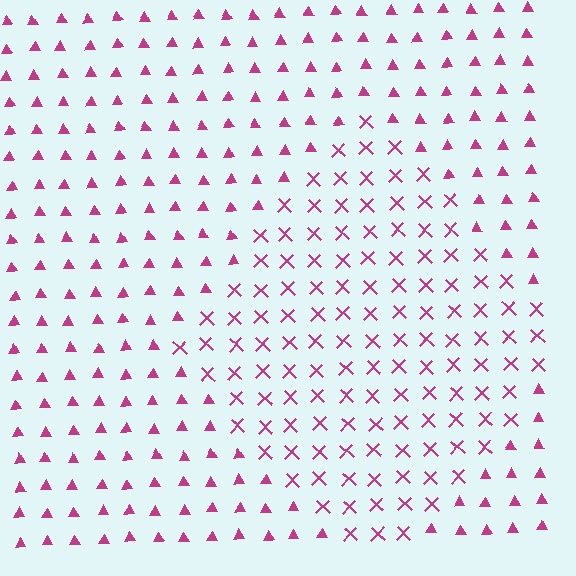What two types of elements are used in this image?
The image uses X marks inside the diamond region and triangles outside it.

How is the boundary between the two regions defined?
The boundary is defined by a change in element shape: X marks inside vs. triangles outside. All elements share the same color and spacing.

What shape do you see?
I see a diamond.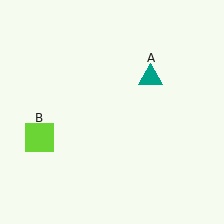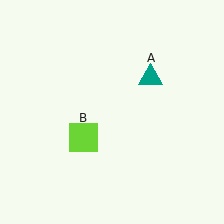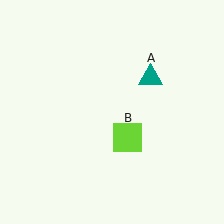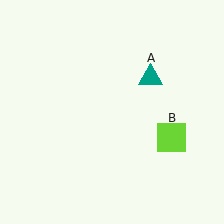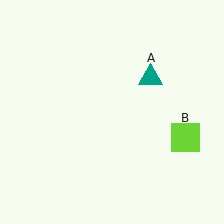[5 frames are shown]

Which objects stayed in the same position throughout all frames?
Teal triangle (object A) remained stationary.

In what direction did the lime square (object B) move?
The lime square (object B) moved right.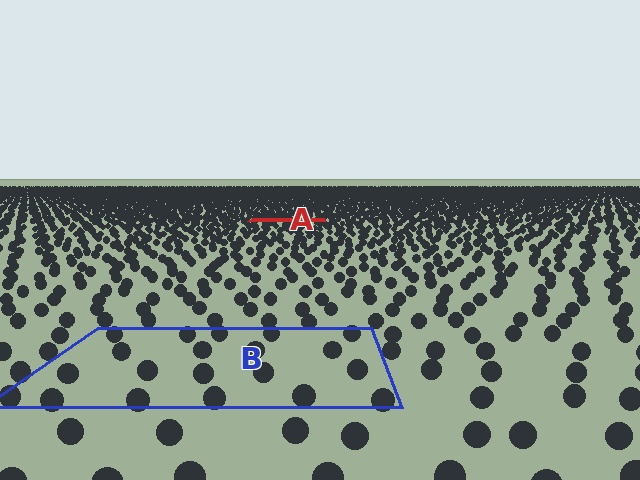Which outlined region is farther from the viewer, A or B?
Region A is farther from the viewer — the texture elements inside it appear smaller and more densely packed.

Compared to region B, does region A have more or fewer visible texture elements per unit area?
Region A has more texture elements per unit area — they are packed more densely because it is farther away.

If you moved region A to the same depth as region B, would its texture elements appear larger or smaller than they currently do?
They would appear larger. At a closer depth, the same texture elements are projected at a bigger on-screen size.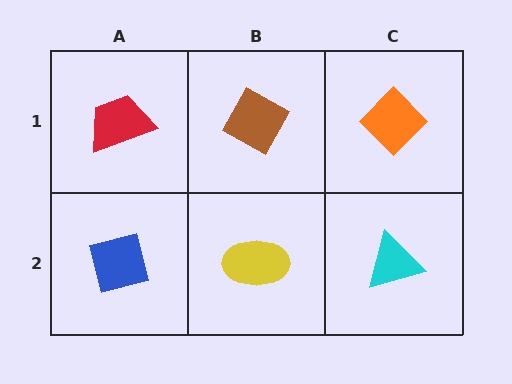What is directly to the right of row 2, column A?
A yellow ellipse.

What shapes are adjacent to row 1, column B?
A yellow ellipse (row 2, column B), a red trapezoid (row 1, column A), an orange diamond (row 1, column C).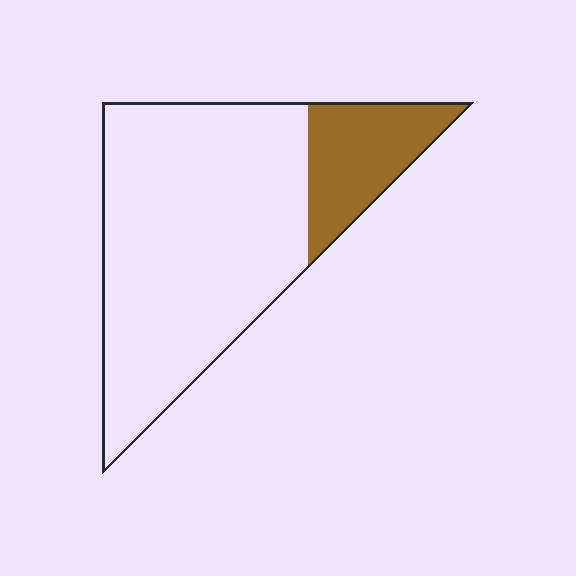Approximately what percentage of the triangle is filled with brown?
Approximately 20%.